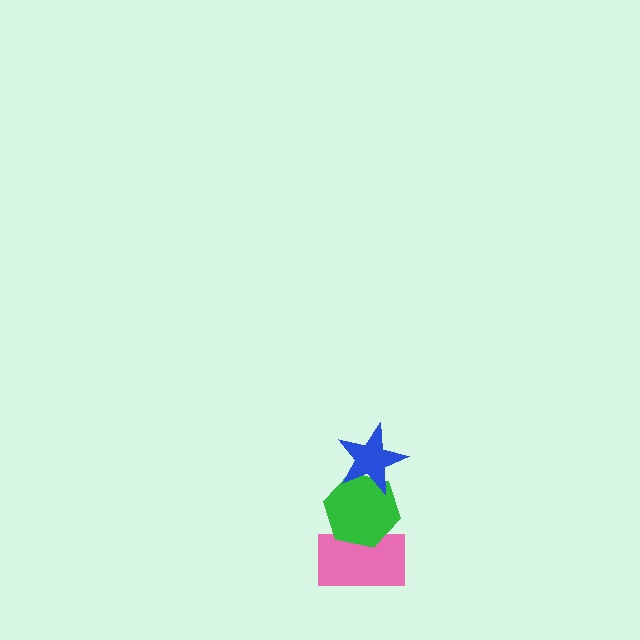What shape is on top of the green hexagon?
The blue star is on top of the green hexagon.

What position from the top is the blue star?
The blue star is 1st from the top.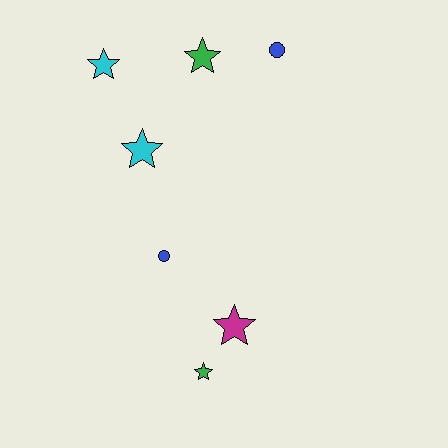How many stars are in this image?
There are 5 stars.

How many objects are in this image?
There are 7 objects.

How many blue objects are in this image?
There are 2 blue objects.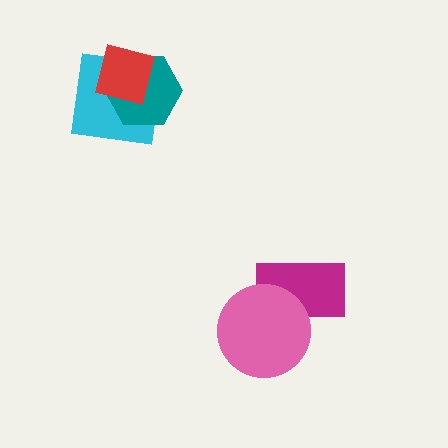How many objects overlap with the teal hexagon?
2 objects overlap with the teal hexagon.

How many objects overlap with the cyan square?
2 objects overlap with the cyan square.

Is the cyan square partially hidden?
Yes, it is partially covered by another shape.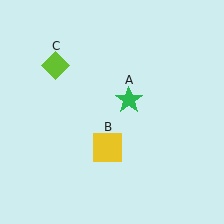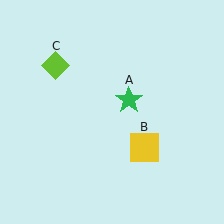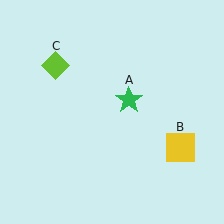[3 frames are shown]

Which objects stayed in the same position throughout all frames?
Green star (object A) and lime diamond (object C) remained stationary.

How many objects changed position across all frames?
1 object changed position: yellow square (object B).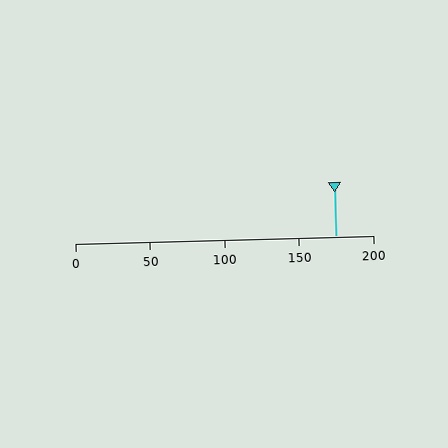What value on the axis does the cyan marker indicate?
The marker indicates approximately 175.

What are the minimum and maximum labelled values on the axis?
The axis runs from 0 to 200.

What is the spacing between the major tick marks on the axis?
The major ticks are spaced 50 apart.